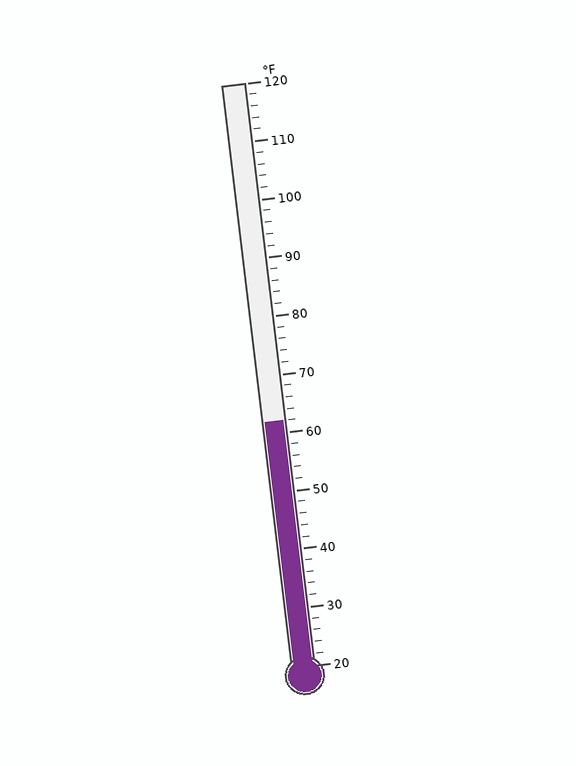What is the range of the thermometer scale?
The thermometer scale ranges from 20°F to 120°F.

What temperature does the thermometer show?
The thermometer shows approximately 62°F.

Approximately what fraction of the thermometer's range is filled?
The thermometer is filled to approximately 40% of its range.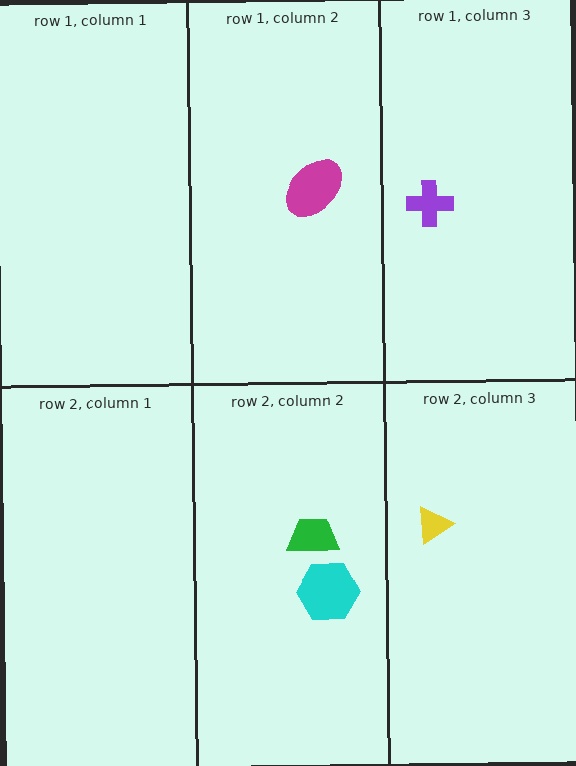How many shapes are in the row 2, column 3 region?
1.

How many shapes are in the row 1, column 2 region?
1.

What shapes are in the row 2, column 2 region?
The green trapezoid, the cyan hexagon.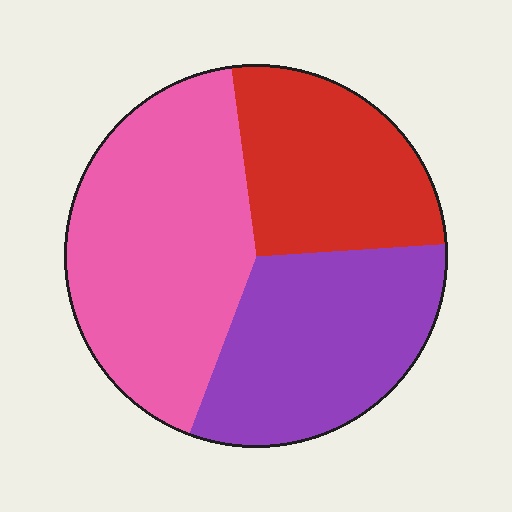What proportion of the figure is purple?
Purple covers around 30% of the figure.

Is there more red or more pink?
Pink.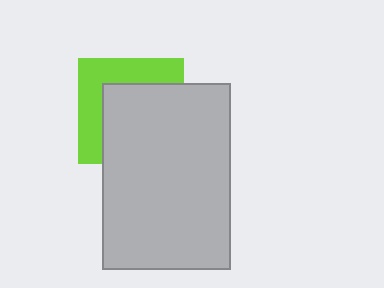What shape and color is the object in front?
The object in front is a light gray rectangle.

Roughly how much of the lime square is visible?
A small part of it is visible (roughly 42%).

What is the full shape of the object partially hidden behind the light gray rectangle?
The partially hidden object is a lime square.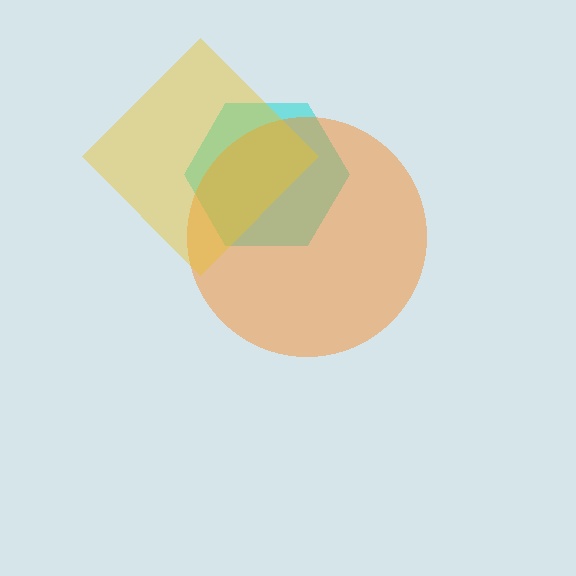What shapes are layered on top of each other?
The layered shapes are: a cyan hexagon, an orange circle, a yellow diamond.